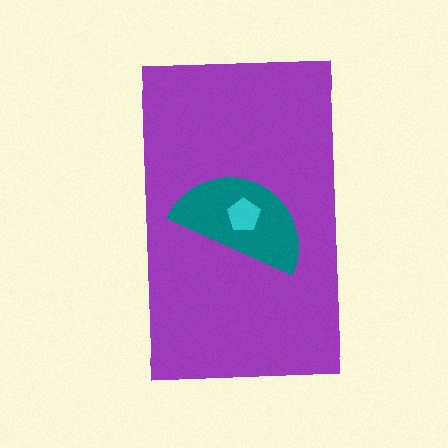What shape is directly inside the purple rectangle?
The teal semicircle.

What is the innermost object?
The cyan pentagon.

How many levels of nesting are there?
3.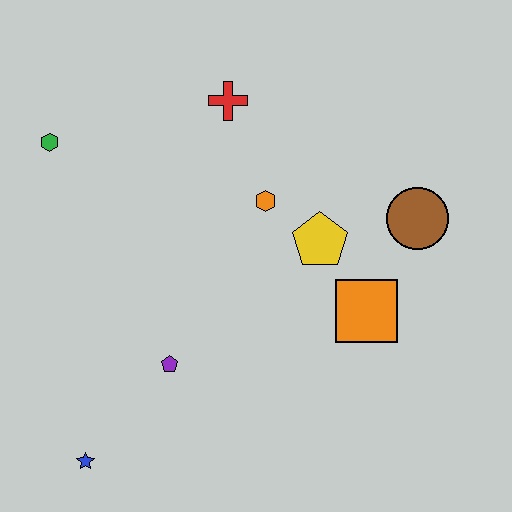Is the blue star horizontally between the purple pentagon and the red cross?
No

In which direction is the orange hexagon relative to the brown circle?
The orange hexagon is to the left of the brown circle.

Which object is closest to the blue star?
The purple pentagon is closest to the blue star.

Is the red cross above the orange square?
Yes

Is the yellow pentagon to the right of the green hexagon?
Yes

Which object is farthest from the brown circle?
The blue star is farthest from the brown circle.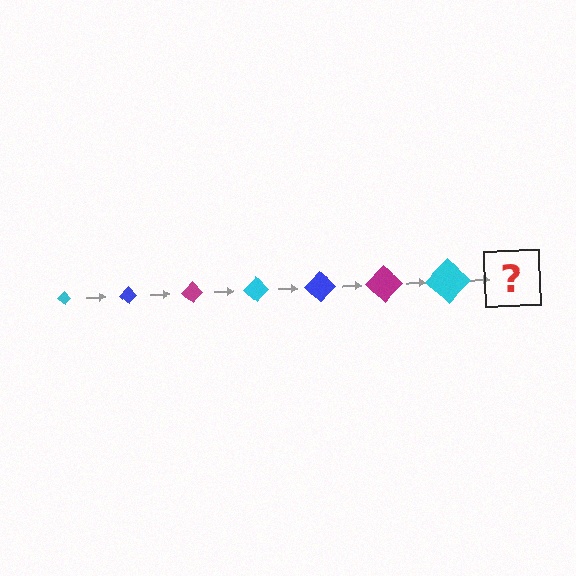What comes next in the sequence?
The next element should be a blue diamond, larger than the previous one.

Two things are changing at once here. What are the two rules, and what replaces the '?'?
The two rules are that the diamond grows larger each step and the color cycles through cyan, blue, and magenta. The '?' should be a blue diamond, larger than the previous one.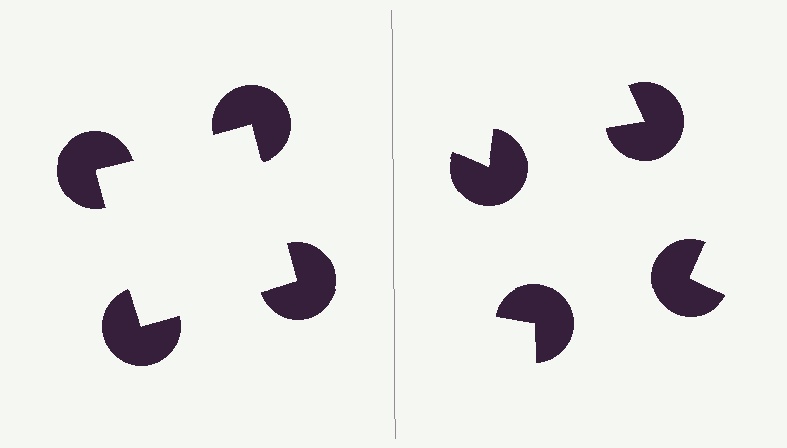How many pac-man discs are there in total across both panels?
8 — 4 on each side.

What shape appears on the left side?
An illusory square.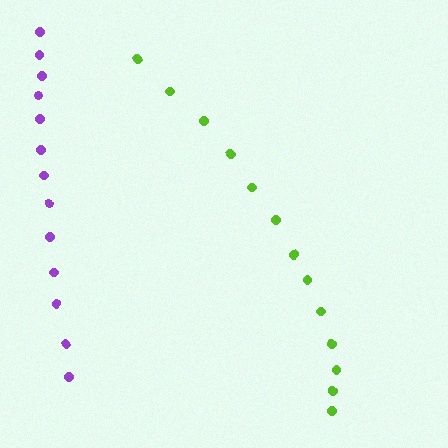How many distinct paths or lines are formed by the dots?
There are 2 distinct paths.